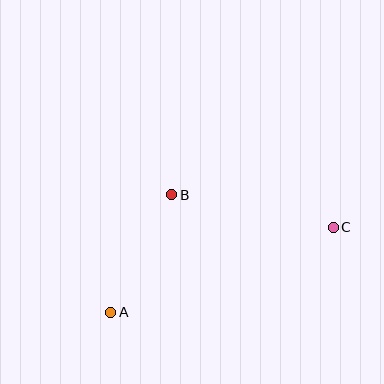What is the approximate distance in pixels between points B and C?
The distance between B and C is approximately 165 pixels.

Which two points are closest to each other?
Points A and B are closest to each other.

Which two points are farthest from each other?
Points A and C are farthest from each other.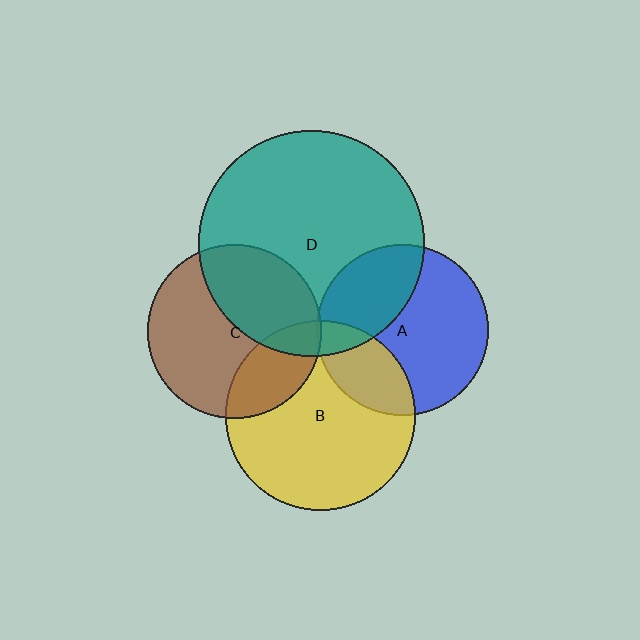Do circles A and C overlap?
Yes.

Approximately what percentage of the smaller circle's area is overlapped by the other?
Approximately 5%.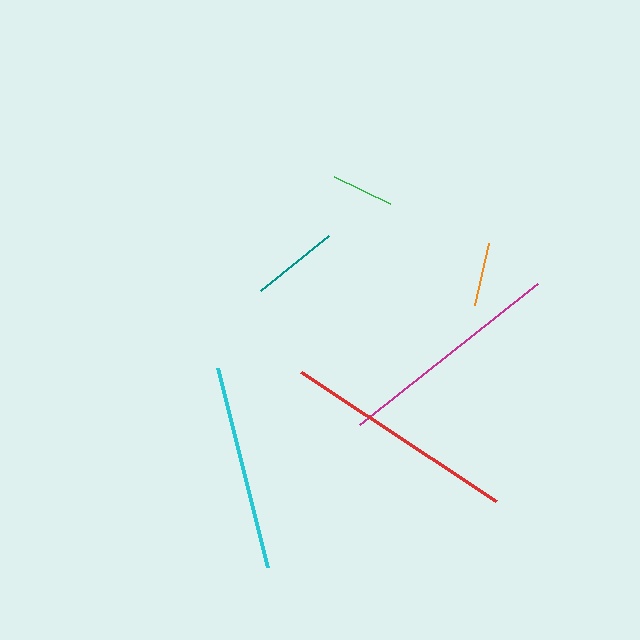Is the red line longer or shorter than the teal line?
The red line is longer than the teal line.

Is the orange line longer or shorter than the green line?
The orange line is longer than the green line.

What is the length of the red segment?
The red segment is approximately 234 pixels long.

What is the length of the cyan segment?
The cyan segment is approximately 205 pixels long.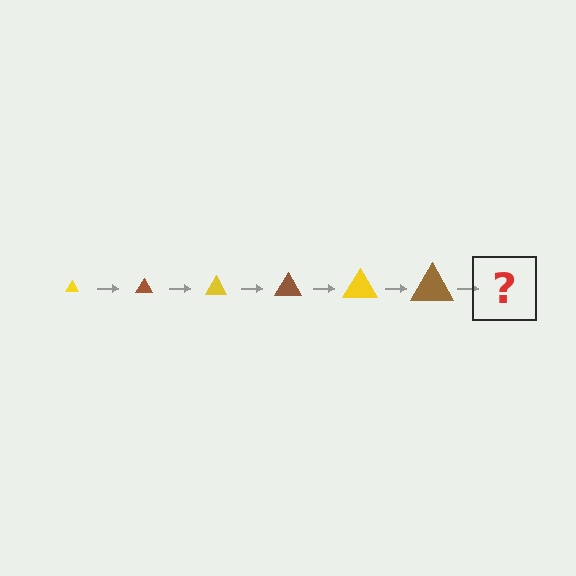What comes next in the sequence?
The next element should be a yellow triangle, larger than the previous one.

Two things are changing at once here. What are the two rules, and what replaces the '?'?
The two rules are that the triangle grows larger each step and the color cycles through yellow and brown. The '?' should be a yellow triangle, larger than the previous one.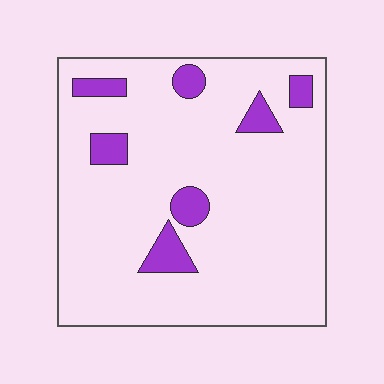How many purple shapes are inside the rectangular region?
7.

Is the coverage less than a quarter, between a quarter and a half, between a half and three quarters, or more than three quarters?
Less than a quarter.